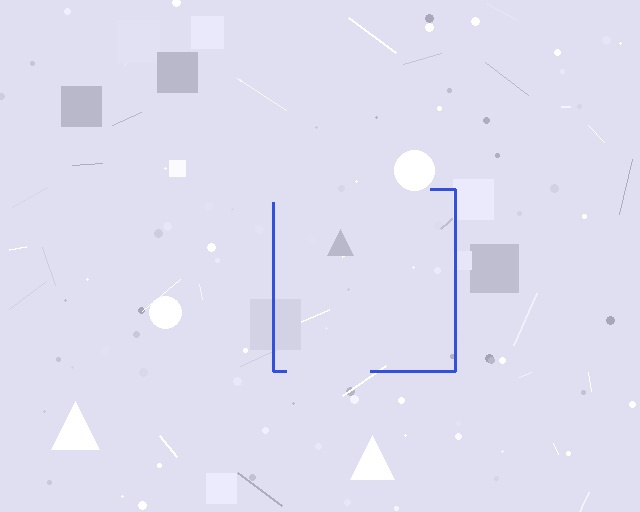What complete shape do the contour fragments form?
The contour fragments form a square.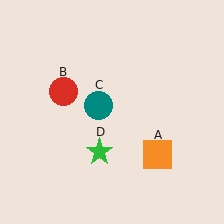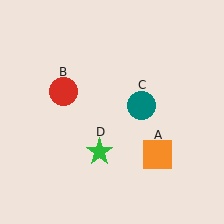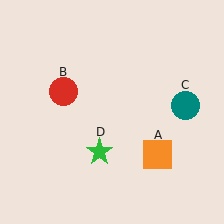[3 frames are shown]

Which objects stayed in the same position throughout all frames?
Orange square (object A) and red circle (object B) and green star (object D) remained stationary.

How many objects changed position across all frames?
1 object changed position: teal circle (object C).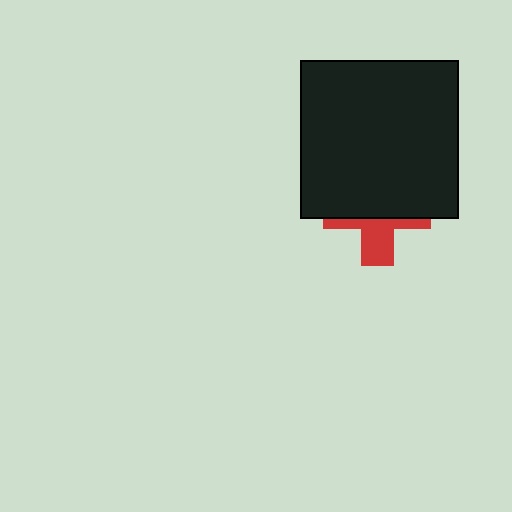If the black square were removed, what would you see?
You would see the complete red cross.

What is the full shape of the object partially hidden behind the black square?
The partially hidden object is a red cross.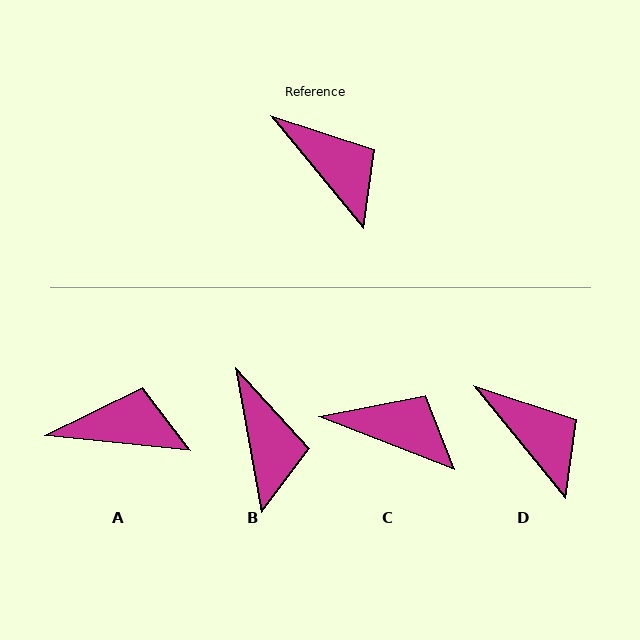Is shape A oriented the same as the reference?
No, it is off by about 45 degrees.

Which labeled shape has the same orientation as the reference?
D.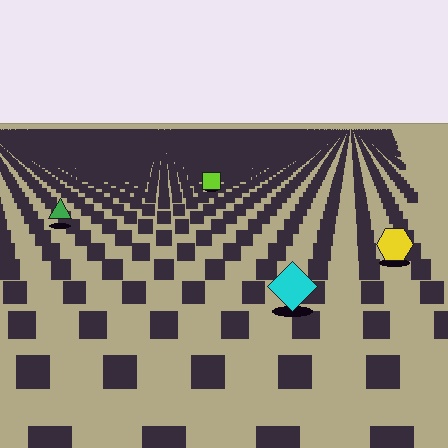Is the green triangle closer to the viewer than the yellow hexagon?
No. The yellow hexagon is closer — you can tell from the texture gradient: the ground texture is coarser near it.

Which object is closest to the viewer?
The cyan diamond is closest. The texture marks near it are larger and more spread out.